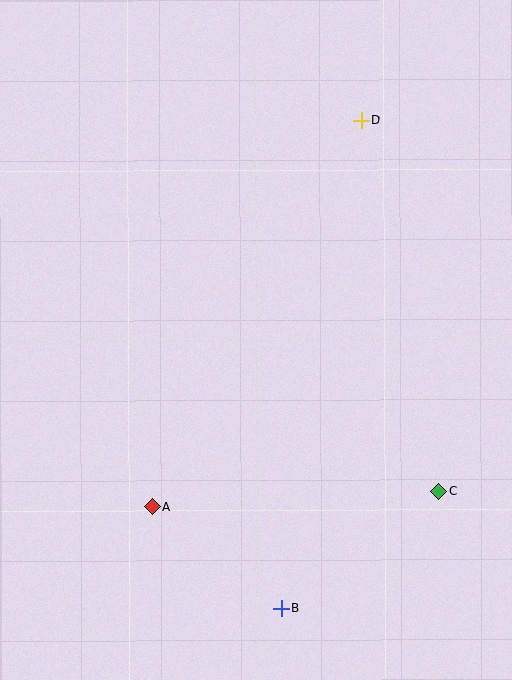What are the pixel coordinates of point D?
Point D is at (361, 120).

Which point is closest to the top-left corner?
Point D is closest to the top-left corner.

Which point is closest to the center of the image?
Point A at (152, 507) is closest to the center.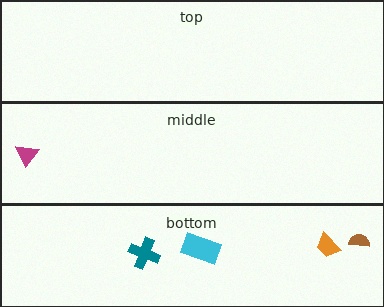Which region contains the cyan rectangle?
The bottom region.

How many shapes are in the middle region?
1.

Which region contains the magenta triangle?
The middle region.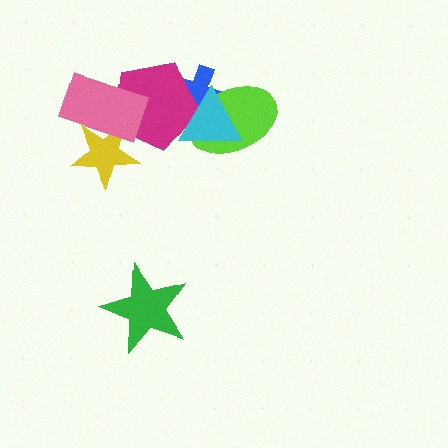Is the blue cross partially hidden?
Yes, it is partially covered by another shape.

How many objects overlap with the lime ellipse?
3 objects overlap with the lime ellipse.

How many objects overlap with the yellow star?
2 objects overlap with the yellow star.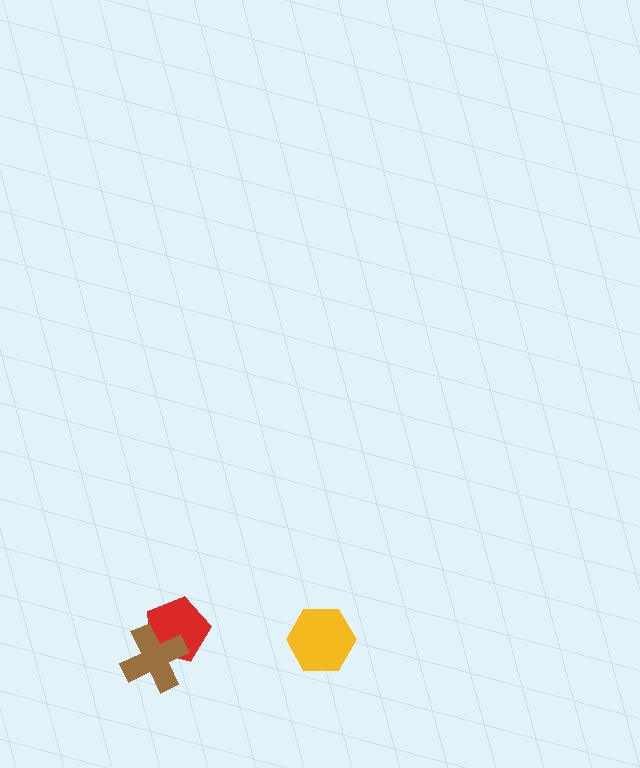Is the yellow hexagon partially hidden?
No, no other shape covers it.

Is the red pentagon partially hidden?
Yes, it is partially covered by another shape.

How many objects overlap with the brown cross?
1 object overlaps with the brown cross.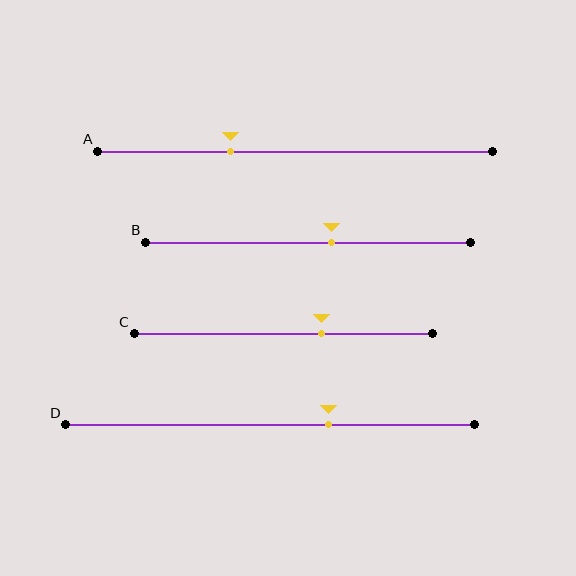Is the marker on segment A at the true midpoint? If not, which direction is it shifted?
No, the marker on segment A is shifted to the left by about 16% of the segment length.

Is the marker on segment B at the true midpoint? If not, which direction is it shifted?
No, the marker on segment B is shifted to the right by about 7% of the segment length.